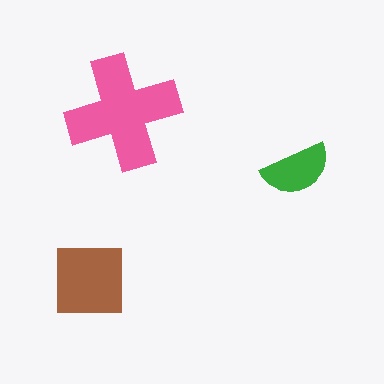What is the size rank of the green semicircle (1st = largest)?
3rd.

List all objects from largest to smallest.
The pink cross, the brown square, the green semicircle.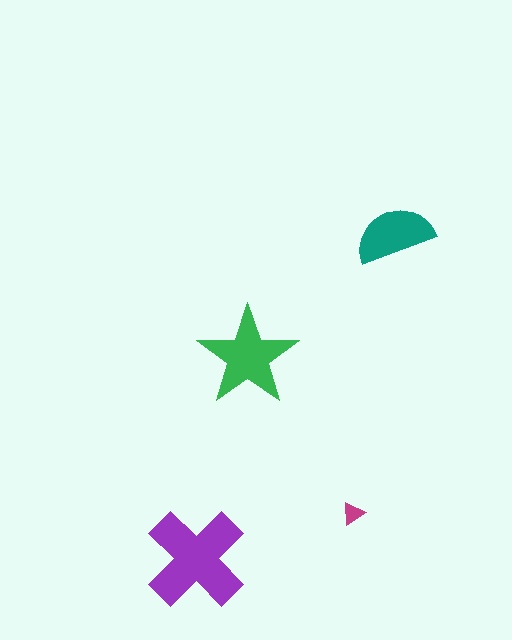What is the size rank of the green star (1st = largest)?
2nd.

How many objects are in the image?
There are 4 objects in the image.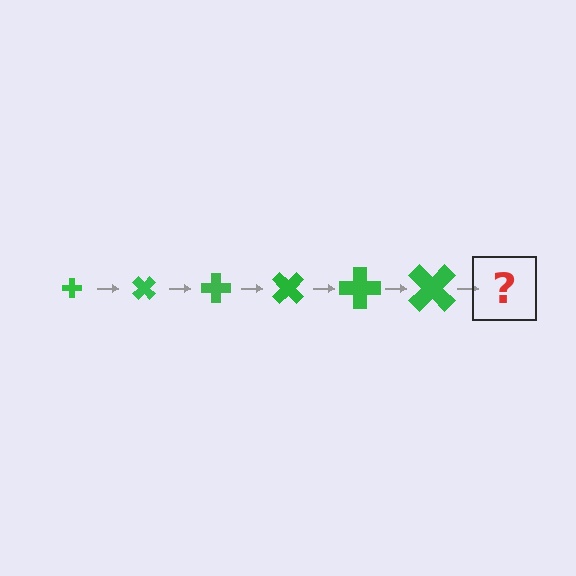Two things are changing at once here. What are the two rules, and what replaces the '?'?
The two rules are that the cross grows larger each step and it rotates 45 degrees each step. The '?' should be a cross, larger than the previous one and rotated 270 degrees from the start.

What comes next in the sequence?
The next element should be a cross, larger than the previous one and rotated 270 degrees from the start.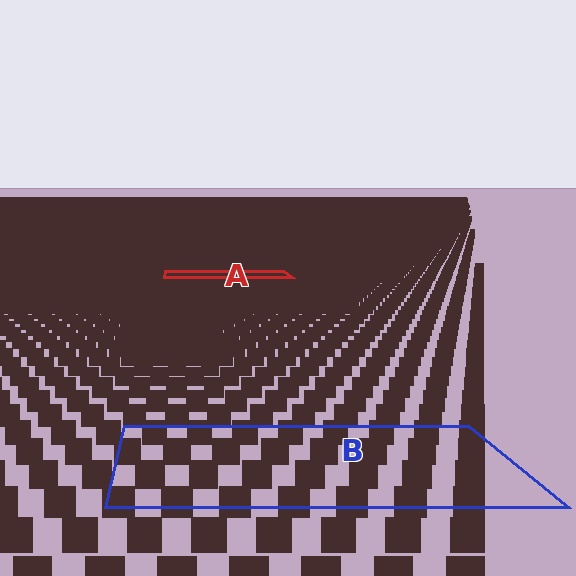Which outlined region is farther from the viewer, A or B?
Region A is farther from the viewer — the texture elements inside it appear smaller and more densely packed.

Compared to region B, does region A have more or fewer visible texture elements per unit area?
Region A has more texture elements per unit area — they are packed more densely because it is farther away.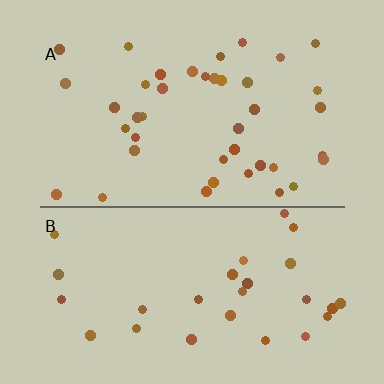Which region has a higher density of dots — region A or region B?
A (the top).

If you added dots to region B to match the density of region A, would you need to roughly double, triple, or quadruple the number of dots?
Approximately double.